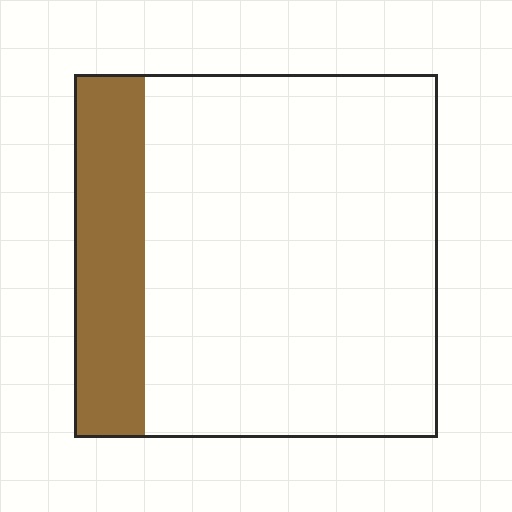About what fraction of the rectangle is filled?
About one fifth (1/5).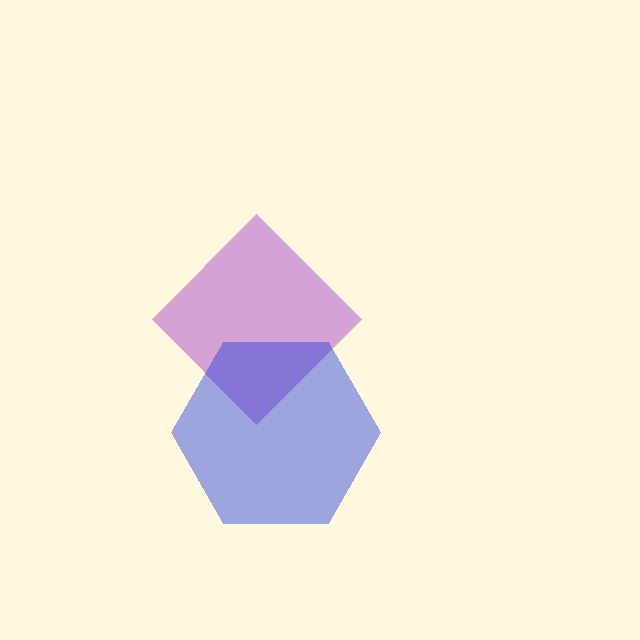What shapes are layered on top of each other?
The layered shapes are: a purple diamond, a blue hexagon.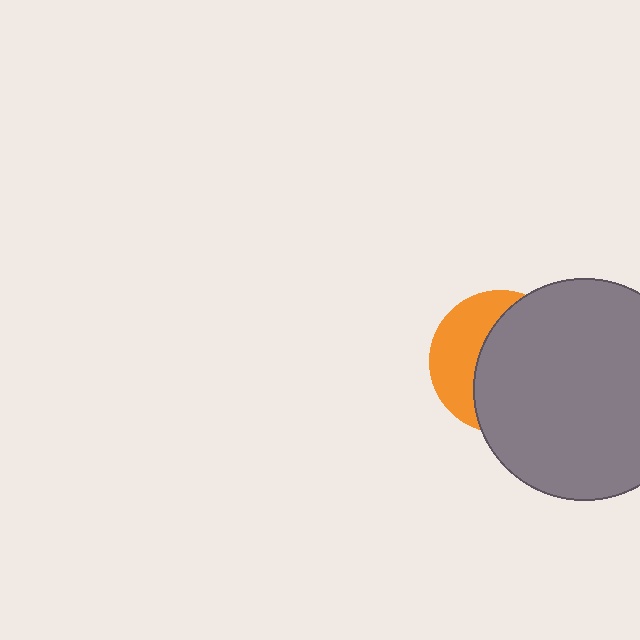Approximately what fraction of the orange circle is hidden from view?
Roughly 63% of the orange circle is hidden behind the gray circle.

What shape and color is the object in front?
The object in front is a gray circle.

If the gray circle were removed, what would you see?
You would see the complete orange circle.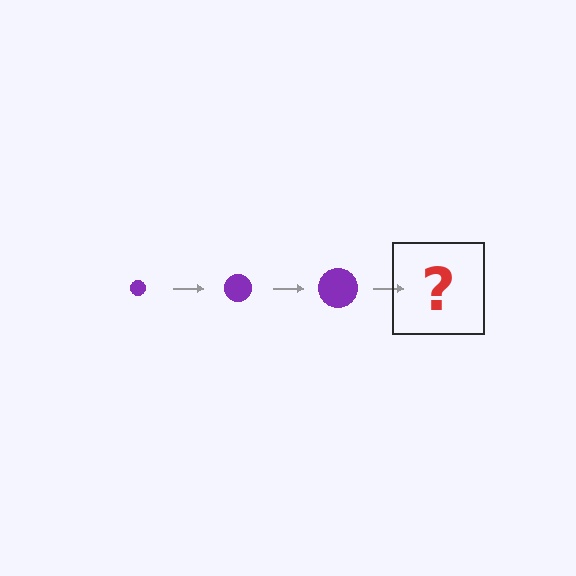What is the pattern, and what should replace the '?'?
The pattern is that the circle gets progressively larger each step. The '?' should be a purple circle, larger than the previous one.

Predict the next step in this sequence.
The next step is a purple circle, larger than the previous one.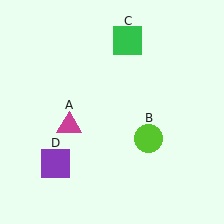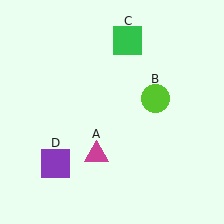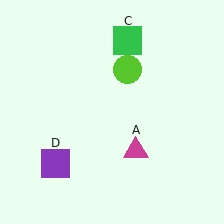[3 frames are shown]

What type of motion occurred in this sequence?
The magenta triangle (object A), lime circle (object B) rotated counterclockwise around the center of the scene.